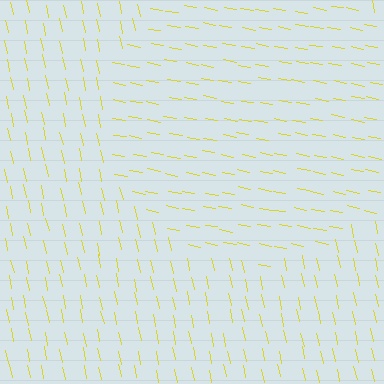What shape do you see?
I see a circle.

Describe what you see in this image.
The image is filled with small yellow line segments. A circle region in the image has lines oriented differently from the surrounding lines, creating a visible texture boundary.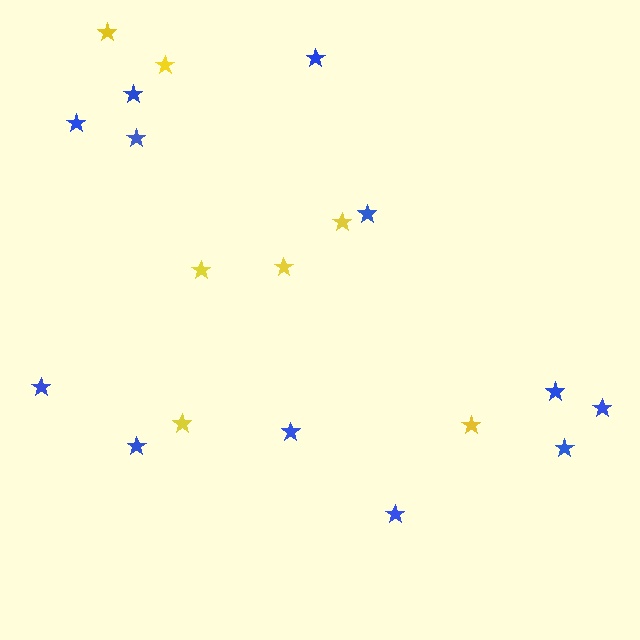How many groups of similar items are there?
There are 2 groups: one group of yellow stars (7) and one group of blue stars (12).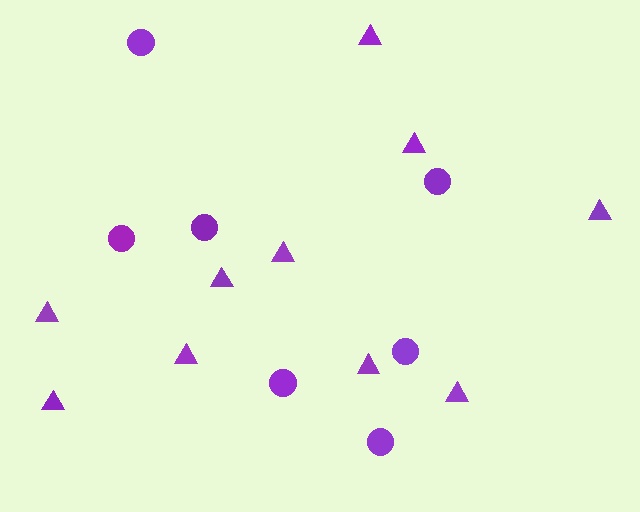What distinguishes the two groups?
There are 2 groups: one group of triangles (10) and one group of circles (7).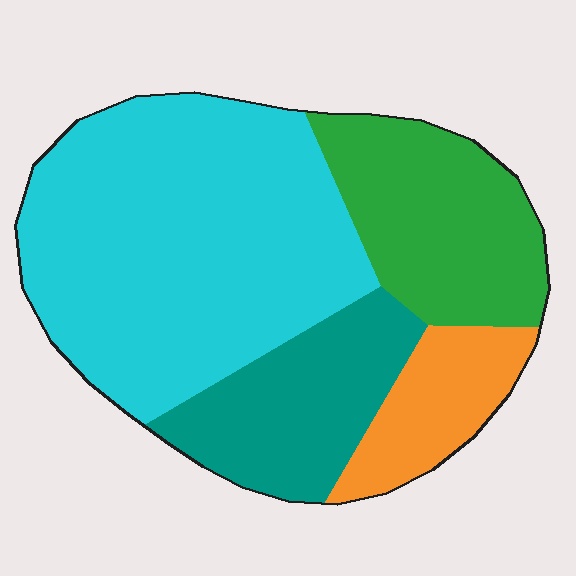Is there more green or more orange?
Green.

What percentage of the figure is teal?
Teal covers about 20% of the figure.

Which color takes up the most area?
Cyan, at roughly 50%.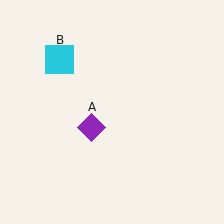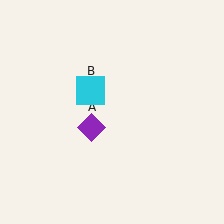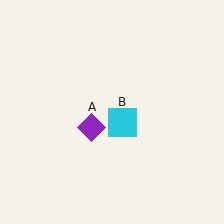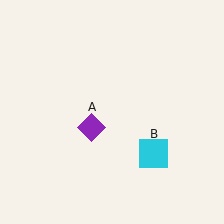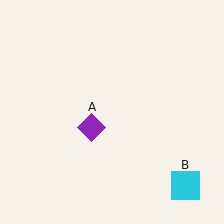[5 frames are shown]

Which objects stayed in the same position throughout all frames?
Purple diamond (object A) remained stationary.